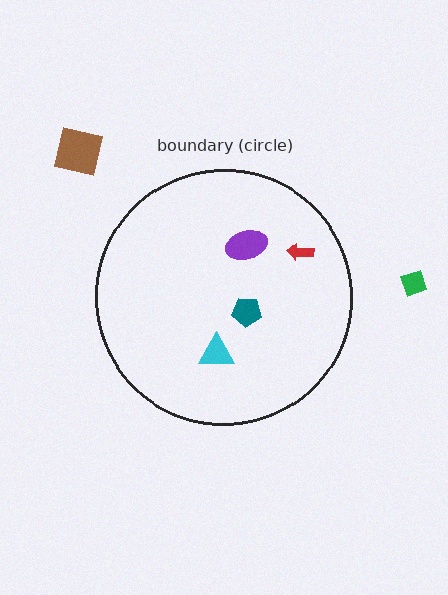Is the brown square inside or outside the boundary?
Outside.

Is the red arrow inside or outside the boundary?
Inside.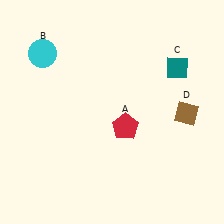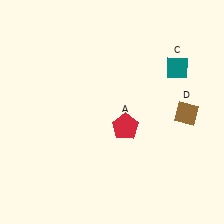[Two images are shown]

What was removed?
The cyan circle (B) was removed in Image 2.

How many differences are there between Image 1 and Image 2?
There is 1 difference between the two images.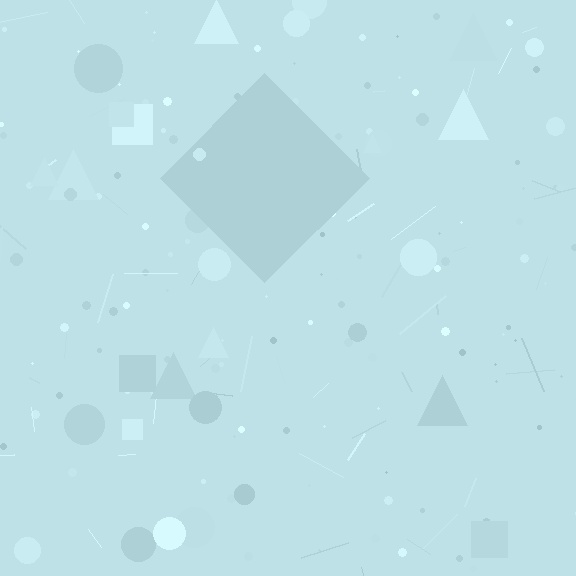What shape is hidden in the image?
A diamond is hidden in the image.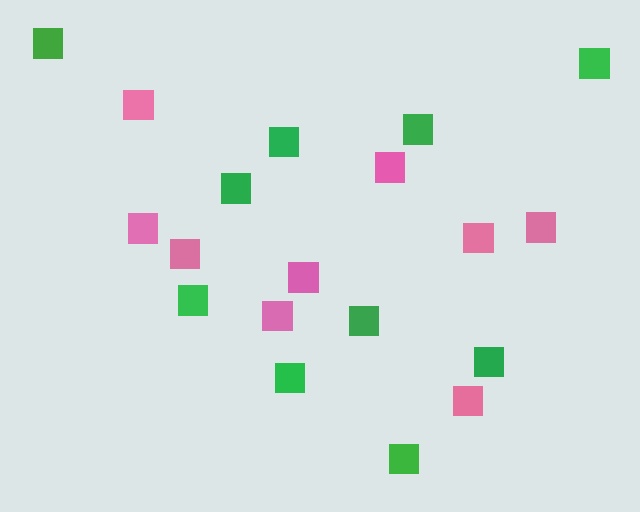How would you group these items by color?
There are 2 groups: one group of pink squares (9) and one group of green squares (10).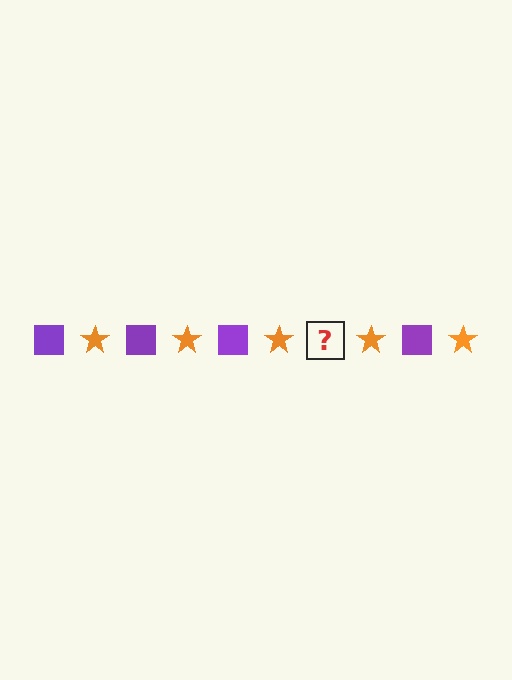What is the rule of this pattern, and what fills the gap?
The rule is that the pattern alternates between purple square and orange star. The gap should be filled with a purple square.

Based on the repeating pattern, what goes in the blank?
The blank should be a purple square.